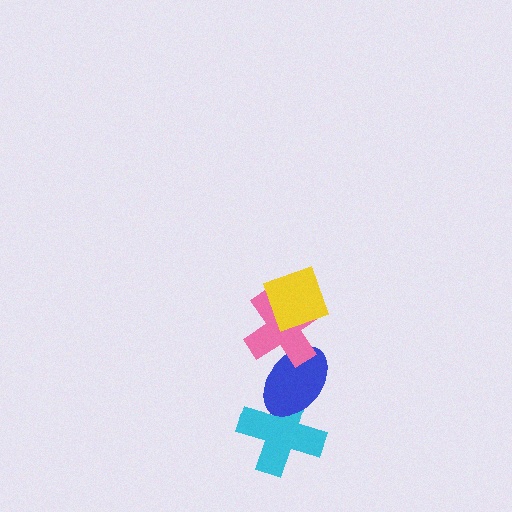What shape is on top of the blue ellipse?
The pink cross is on top of the blue ellipse.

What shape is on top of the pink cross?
The yellow diamond is on top of the pink cross.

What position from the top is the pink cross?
The pink cross is 2nd from the top.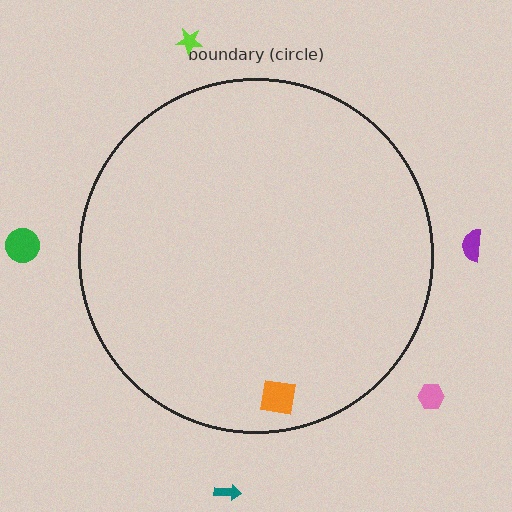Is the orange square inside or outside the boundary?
Inside.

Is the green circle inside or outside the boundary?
Outside.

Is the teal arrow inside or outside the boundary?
Outside.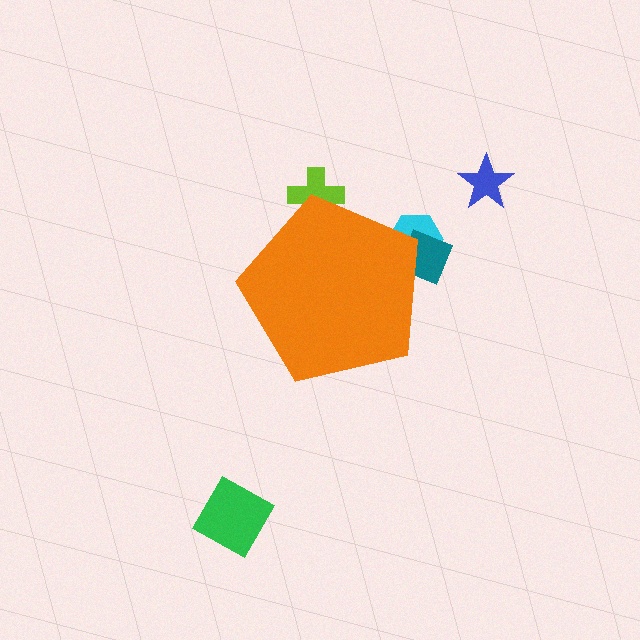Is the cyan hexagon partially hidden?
Yes, the cyan hexagon is partially hidden behind the orange pentagon.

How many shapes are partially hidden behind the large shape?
3 shapes are partially hidden.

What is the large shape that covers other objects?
An orange pentagon.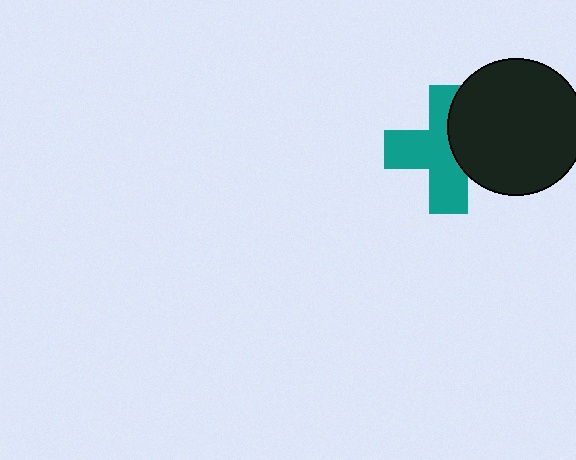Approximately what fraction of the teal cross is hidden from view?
Roughly 37% of the teal cross is hidden behind the black circle.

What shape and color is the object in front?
The object in front is a black circle.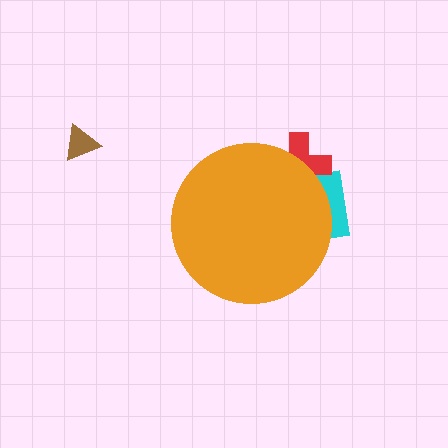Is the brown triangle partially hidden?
No, the brown triangle is fully visible.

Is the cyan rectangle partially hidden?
Yes, the cyan rectangle is partially hidden behind the orange circle.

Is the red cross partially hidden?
Yes, the red cross is partially hidden behind the orange circle.